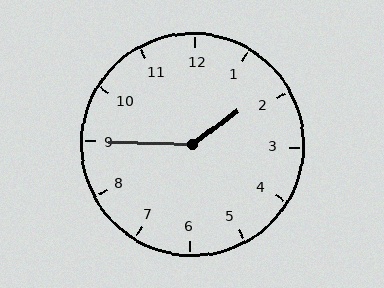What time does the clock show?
1:45.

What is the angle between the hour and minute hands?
Approximately 142 degrees.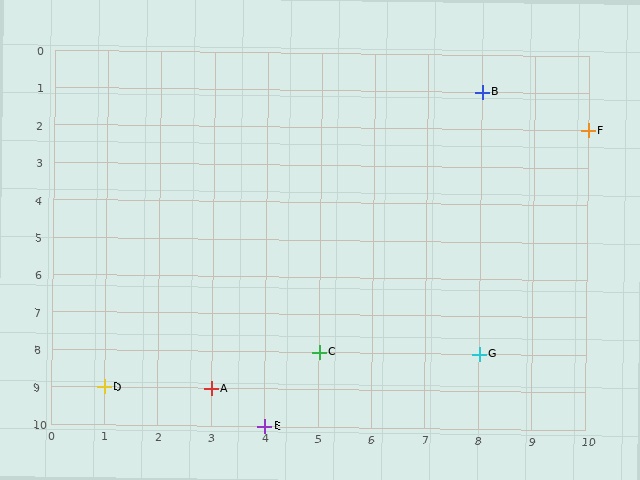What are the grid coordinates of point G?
Point G is at grid coordinates (8, 8).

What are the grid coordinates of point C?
Point C is at grid coordinates (5, 8).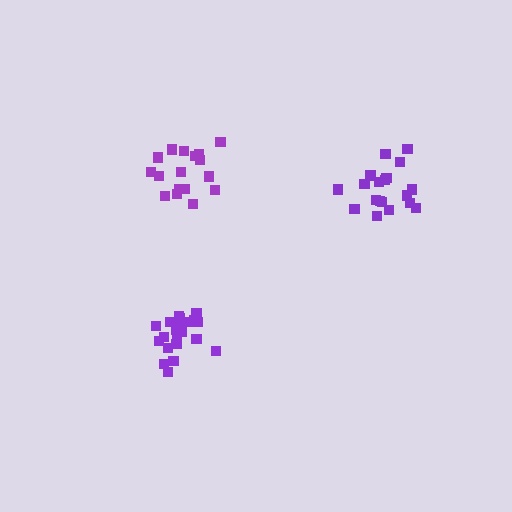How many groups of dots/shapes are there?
There are 3 groups.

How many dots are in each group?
Group 1: 21 dots, Group 2: 17 dots, Group 3: 20 dots (58 total).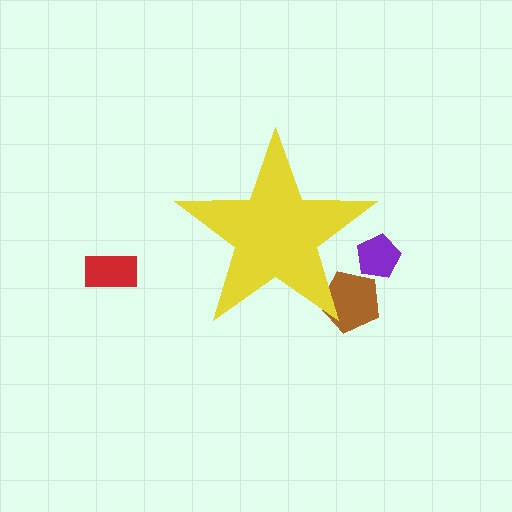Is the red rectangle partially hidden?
No, the red rectangle is fully visible.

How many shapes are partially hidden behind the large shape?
2 shapes are partially hidden.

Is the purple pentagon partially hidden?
Yes, the purple pentagon is partially hidden behind the yellow star.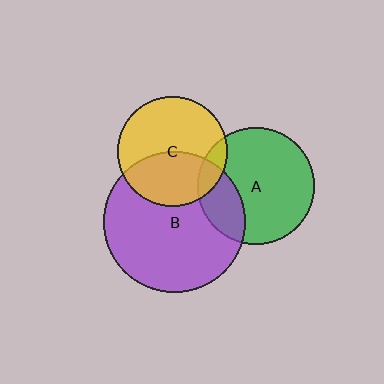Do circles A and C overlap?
Yes.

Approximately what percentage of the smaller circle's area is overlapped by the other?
Approximately 10%.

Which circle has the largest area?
Circle B (purple).